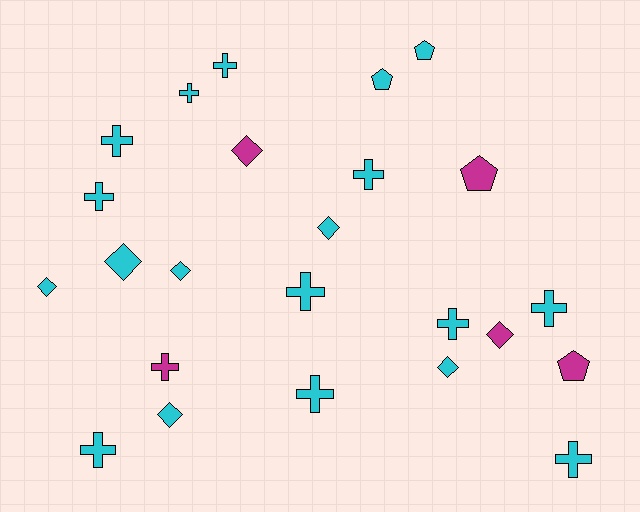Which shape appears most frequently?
Cross, with 12 objects.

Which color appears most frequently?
Cyan, with 19 objects.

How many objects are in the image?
There are 24 objects.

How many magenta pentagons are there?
There are 2 magenta pentagons.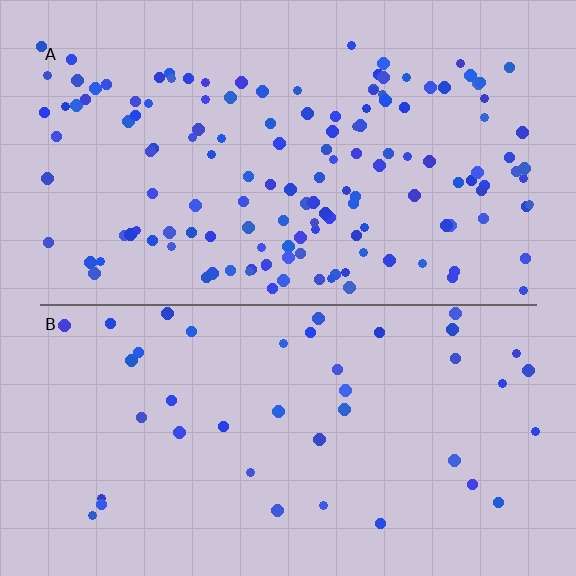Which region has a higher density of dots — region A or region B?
A (the top).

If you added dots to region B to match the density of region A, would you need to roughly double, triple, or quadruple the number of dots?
Approximately triple.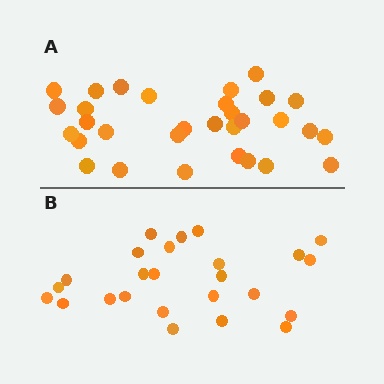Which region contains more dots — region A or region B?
Region A (the top region) has more dots.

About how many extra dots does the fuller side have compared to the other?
Region A has about 6 more dots than region B.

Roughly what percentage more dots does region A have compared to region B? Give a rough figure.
About 25% more.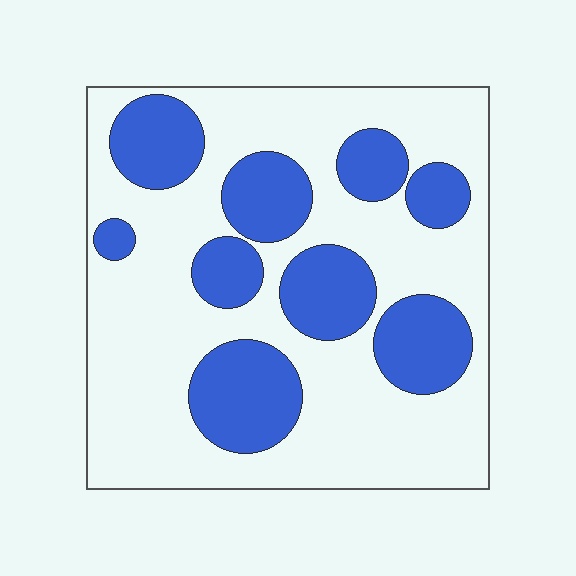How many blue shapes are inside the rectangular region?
9.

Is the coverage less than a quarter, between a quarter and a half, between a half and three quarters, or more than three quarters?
Between a quarter and a half.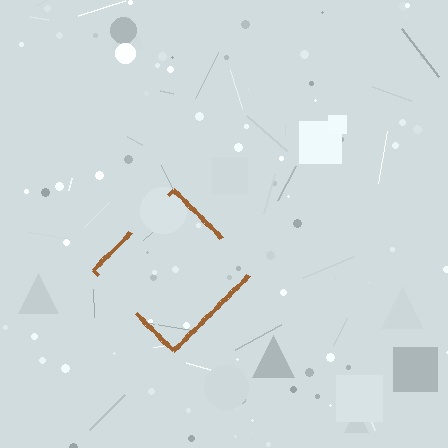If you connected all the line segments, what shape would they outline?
They would outline a diamond.